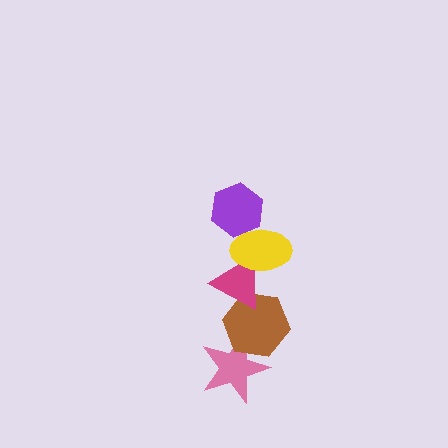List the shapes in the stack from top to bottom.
From top to bottom: the purple hexagon, the yellow ellipse, the magenta triangle, the brown hexagon, the pink star.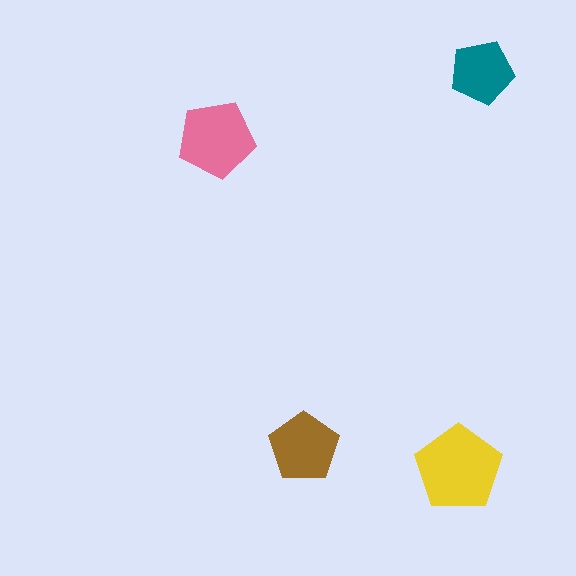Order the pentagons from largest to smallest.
the yellow one, the pink one, the brown one, the teal one.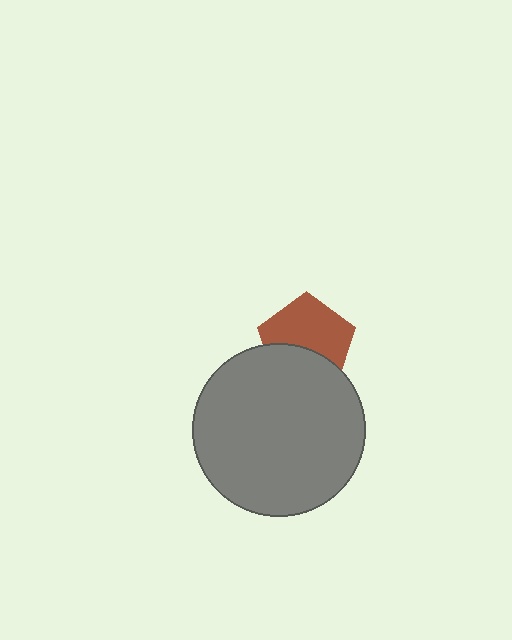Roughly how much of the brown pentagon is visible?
About half of it is visible (roughly 61%).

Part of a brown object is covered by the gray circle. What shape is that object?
It is a pentagon.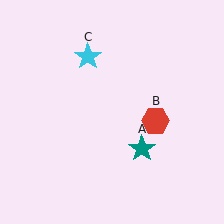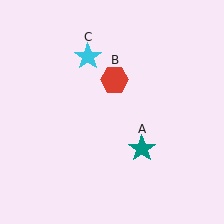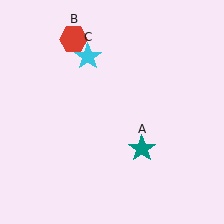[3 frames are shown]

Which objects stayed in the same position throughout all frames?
Teal star (object A) and cyan star (object C) remained stationary.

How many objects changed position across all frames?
1 object changed position: red hexagon (object B).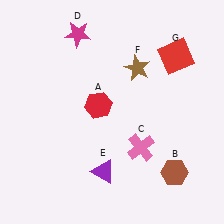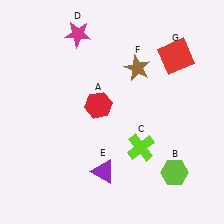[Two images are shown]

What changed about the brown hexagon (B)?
In Image 1, B is brown. In Image 2, it changed to lime.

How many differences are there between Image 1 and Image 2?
There are 2 differences between the two images.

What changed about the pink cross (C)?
In Image 1, C is pink. In Image 2, it changed to lime.